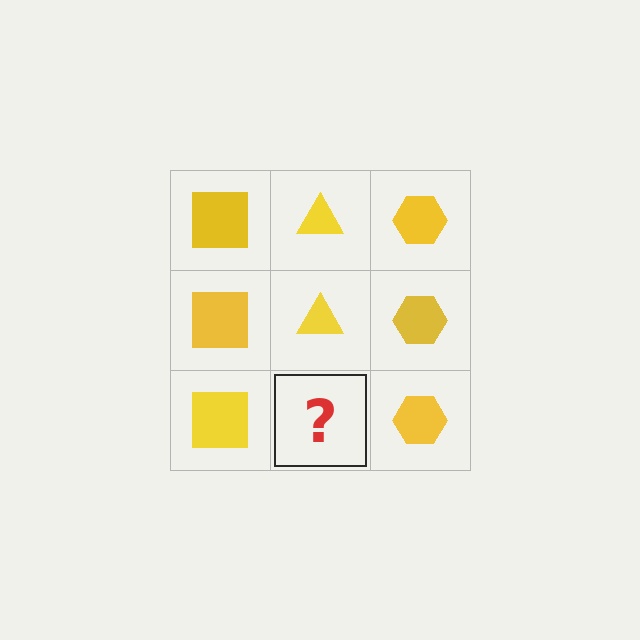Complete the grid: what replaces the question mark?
The question mark should be replaced with a yellow triangle.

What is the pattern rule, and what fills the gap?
The rule is that each column has a consistent shape. The gap should be filled with a yellow triangle.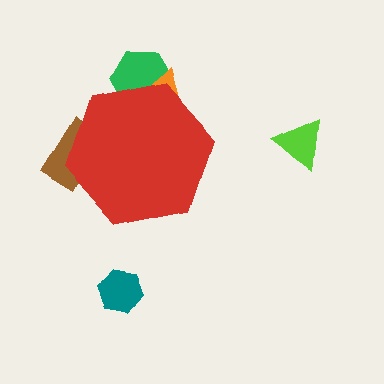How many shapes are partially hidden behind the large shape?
3 shapes are partially hidden.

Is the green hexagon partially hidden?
Yes, the green hexagon is partially hidden behind the red hexagon.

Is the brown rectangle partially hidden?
Yes, the brown rectangle is partially hidden behind the red hexagon.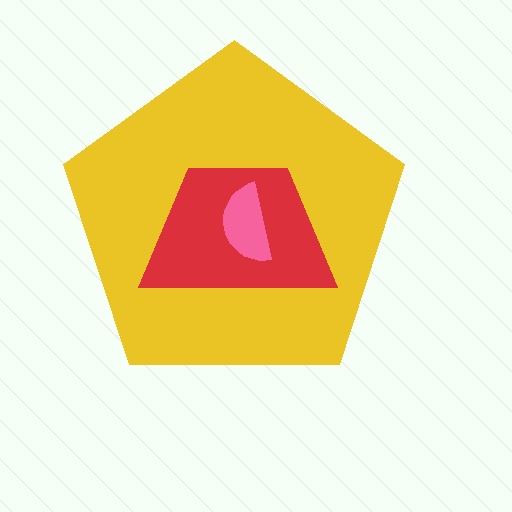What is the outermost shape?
The yellow pentagon.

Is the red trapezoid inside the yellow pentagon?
Yes.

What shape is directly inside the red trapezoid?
The pink semicircle.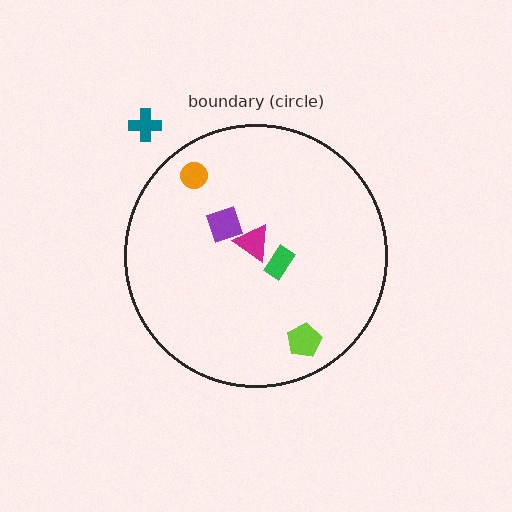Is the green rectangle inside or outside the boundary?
Inside.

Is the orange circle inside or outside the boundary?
Inside.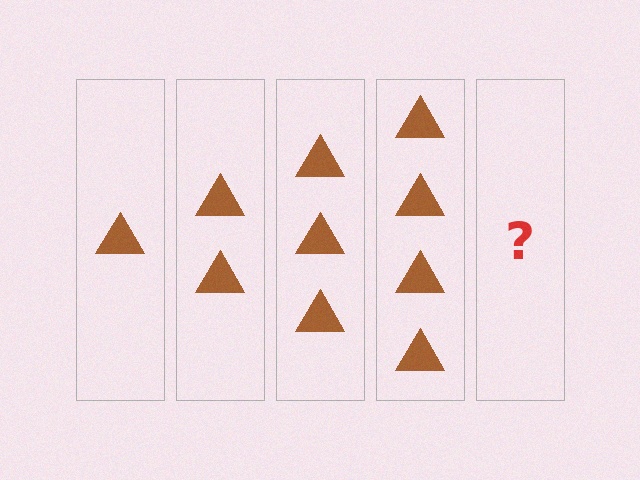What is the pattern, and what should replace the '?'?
The pattern is that each step adds one more triangle. The '?' should be 5 triangles.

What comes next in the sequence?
The next element should be 5 triangles.